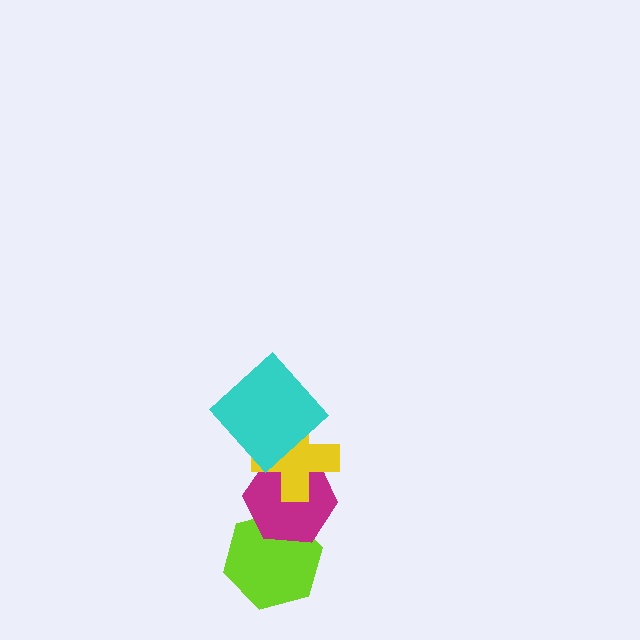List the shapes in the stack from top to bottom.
From top to bottom: the cyan diamond, the yellow cross, the magenta hexagon, the lime hexagon.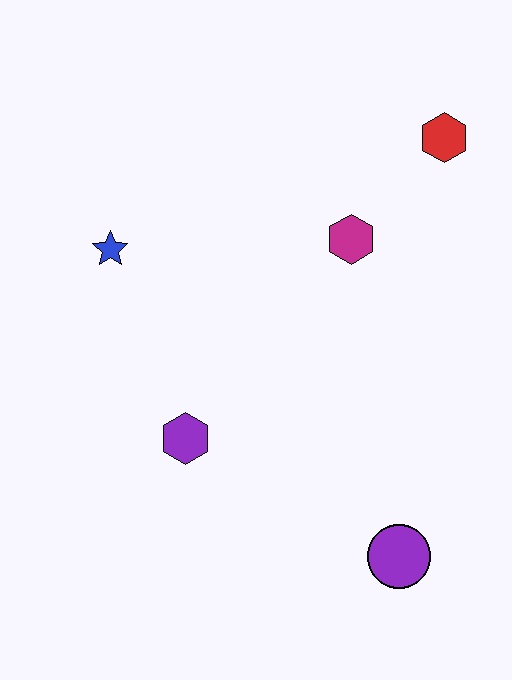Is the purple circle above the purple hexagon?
No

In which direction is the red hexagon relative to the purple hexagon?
The red hexagon is above the purple hexagon.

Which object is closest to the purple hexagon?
The blue star is closest to the purple hexagon.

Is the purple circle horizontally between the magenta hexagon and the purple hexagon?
No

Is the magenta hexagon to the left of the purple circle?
Yes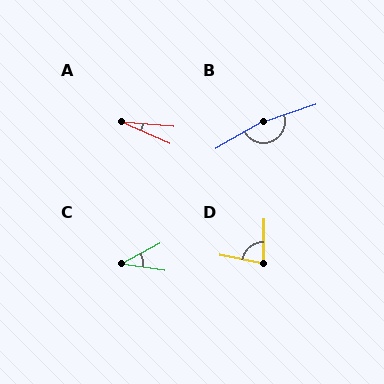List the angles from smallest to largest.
A (19°), C (36°), D (80°), B (168°).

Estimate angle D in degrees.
Approximately 80 degrees.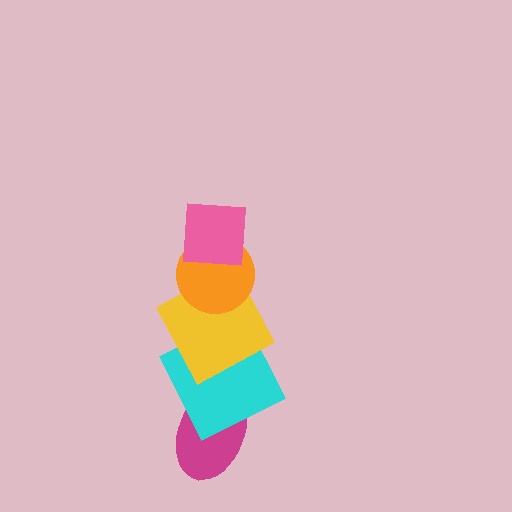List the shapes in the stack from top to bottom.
From top to bottom: the pink square, the orange circle, the yellow square, the cyan square, the magenta ellipse.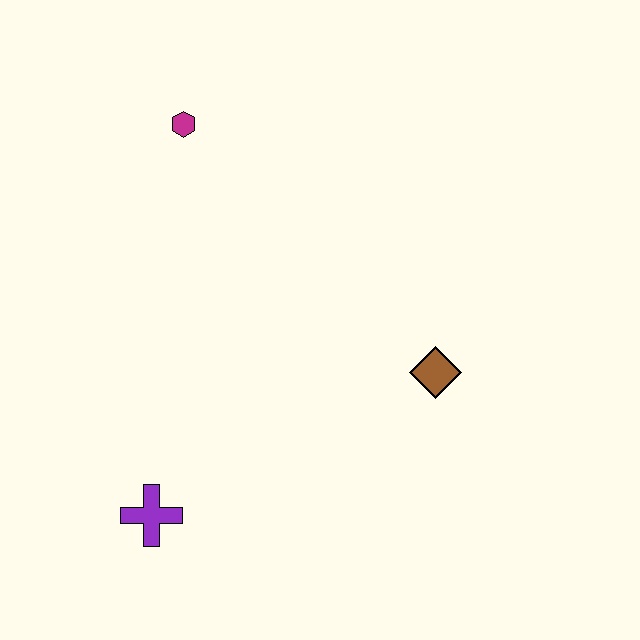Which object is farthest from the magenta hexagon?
The purple cross is farthest from the magenta hexagon.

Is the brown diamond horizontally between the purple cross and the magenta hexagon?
No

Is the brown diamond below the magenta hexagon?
Yes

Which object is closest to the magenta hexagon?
The brown diamond is closest to the magenta hexagon.